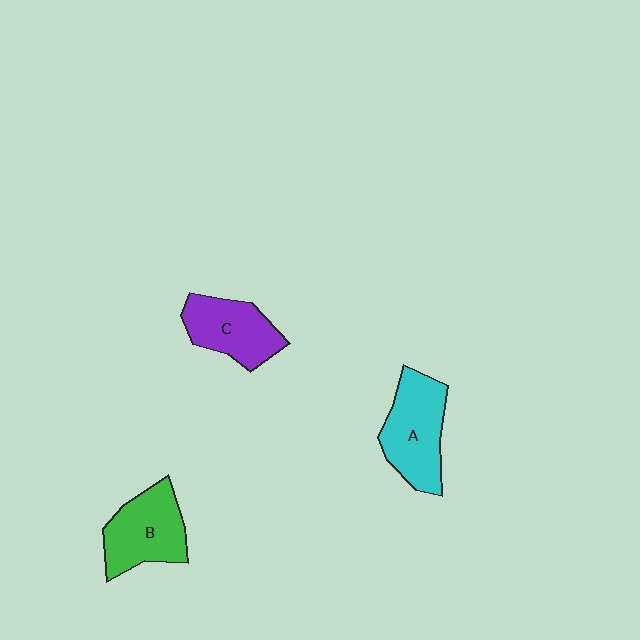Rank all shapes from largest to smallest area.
From largest to smallest: A (cyan), B (green), C (purple).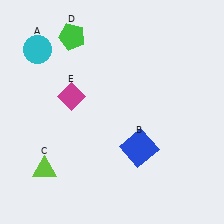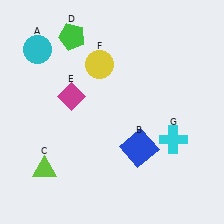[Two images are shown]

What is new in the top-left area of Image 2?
A yellow circle (F) was added in the top-left area of Image 2.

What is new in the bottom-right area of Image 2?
A cyan cross (G) was added in the bottom-right area of Image 2.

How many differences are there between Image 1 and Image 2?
There are 2 differences between the two images.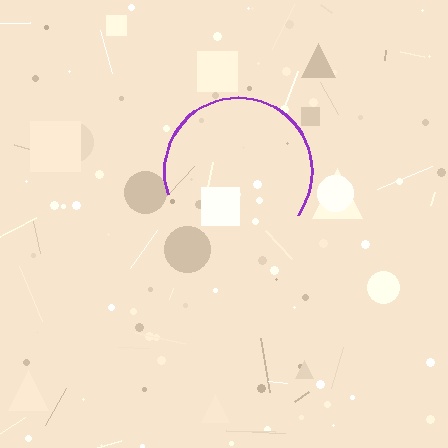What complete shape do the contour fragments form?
The contour fragments form a circle.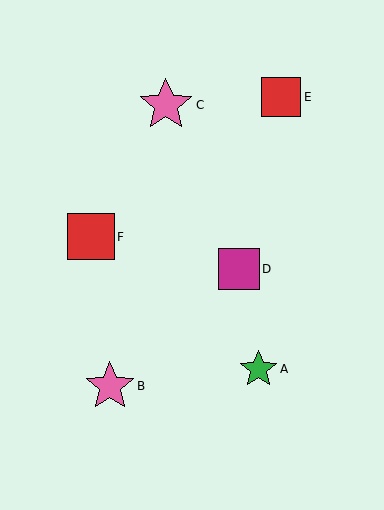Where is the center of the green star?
The center of the green star is at (259, 369).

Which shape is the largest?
The pink star (labeled C) is the largest.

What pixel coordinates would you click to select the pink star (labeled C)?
Click at (166, 105) to select the pink star C.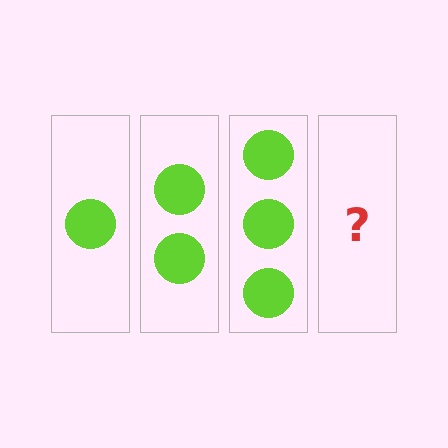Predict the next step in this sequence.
The next step is 4 circles.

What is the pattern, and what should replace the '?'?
The pattern is that each step adds one more circle. The '?' should be 4 circles.